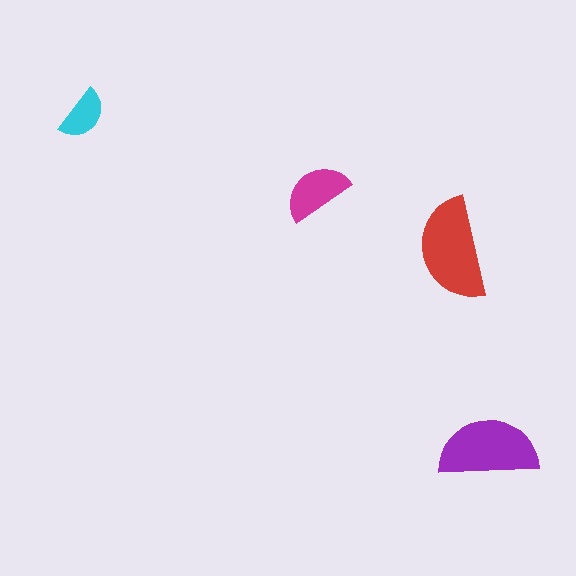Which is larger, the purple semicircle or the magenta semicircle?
The purple one.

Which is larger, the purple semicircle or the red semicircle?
The red one.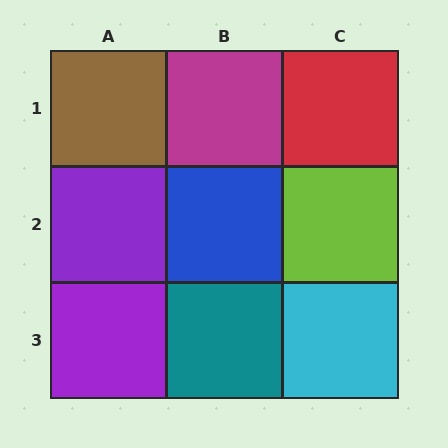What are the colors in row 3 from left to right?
Purple, teal, cyan.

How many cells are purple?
2 cells are purple.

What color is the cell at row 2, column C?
Lime.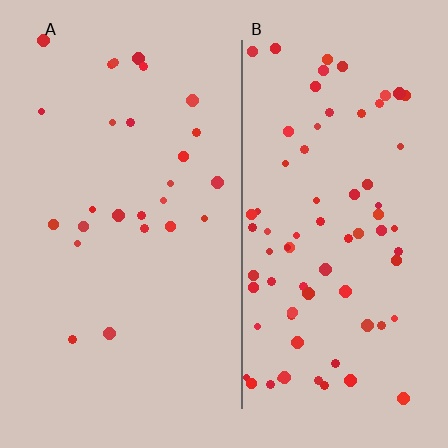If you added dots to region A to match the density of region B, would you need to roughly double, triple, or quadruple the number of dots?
Approximately triple.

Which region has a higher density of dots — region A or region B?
B (the right).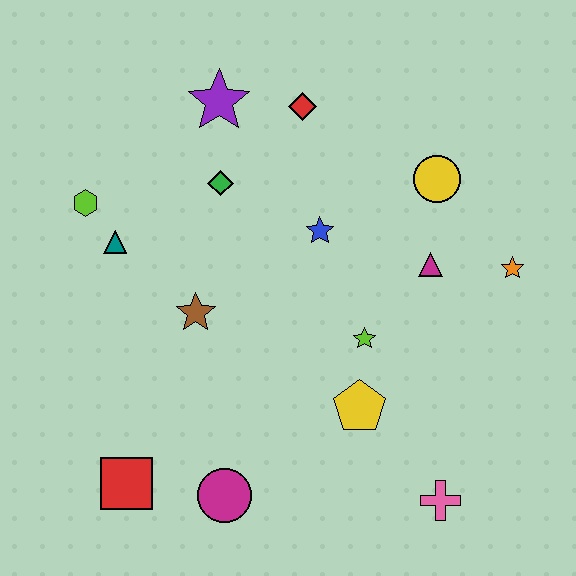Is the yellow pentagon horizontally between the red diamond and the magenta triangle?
Yes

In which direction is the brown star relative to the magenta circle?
The brown star is above the magenta circle.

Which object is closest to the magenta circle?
The red square is closest to the magenta circle.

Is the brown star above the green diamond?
No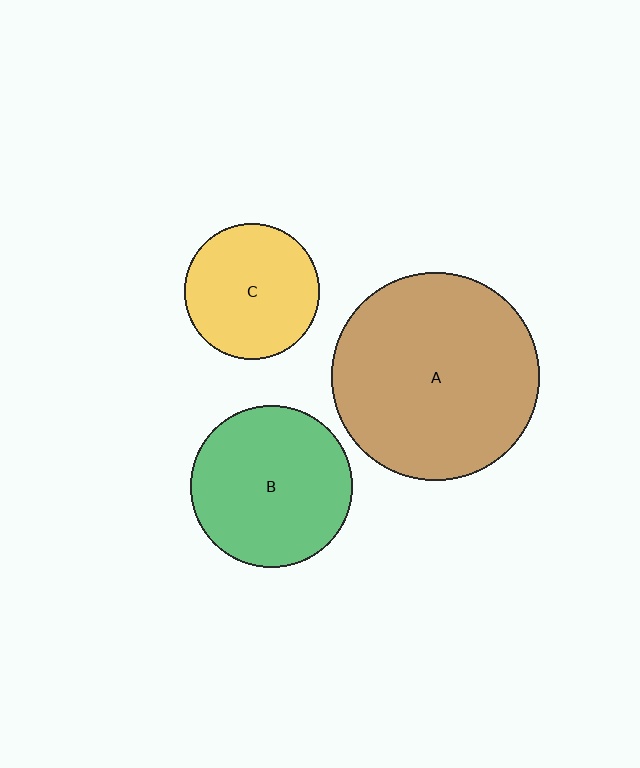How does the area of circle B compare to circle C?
Approximately 1.4 times.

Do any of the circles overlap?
No, none of the circles overlap.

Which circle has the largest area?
Circle A (brown).